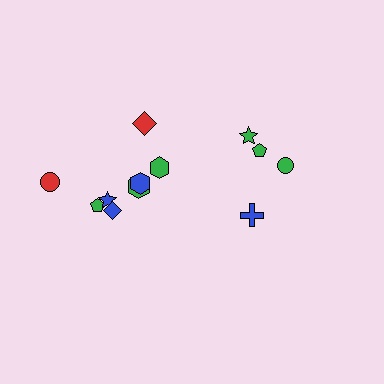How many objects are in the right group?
There are 4 objects.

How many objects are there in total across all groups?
There are 12 objects.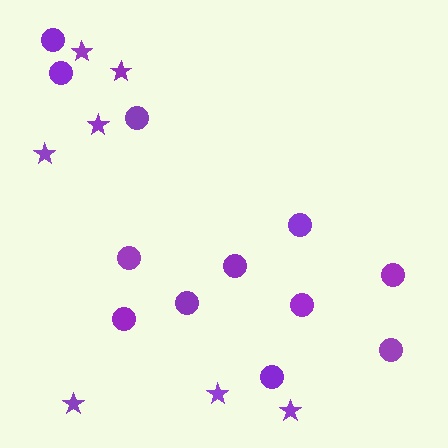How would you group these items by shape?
There are 2 groups: one group of stars (7) and one group of circles (12).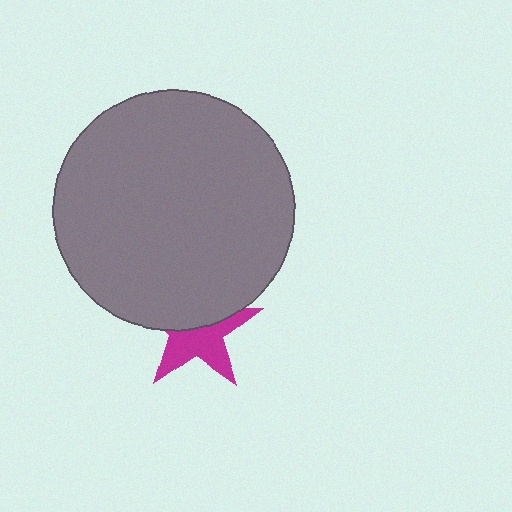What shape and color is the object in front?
The object in front is a gray circle.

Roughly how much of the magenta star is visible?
About half of it is visible (roughly 52%).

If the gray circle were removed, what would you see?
You would see the complete magenta star.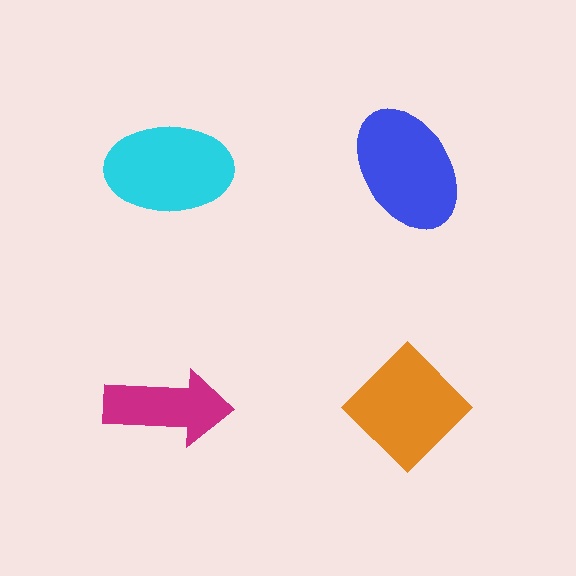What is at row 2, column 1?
A magenta arrow.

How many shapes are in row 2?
2 shapes.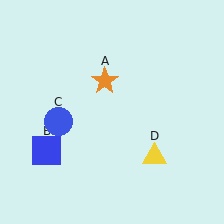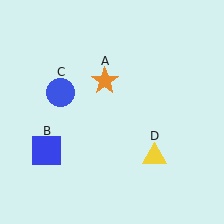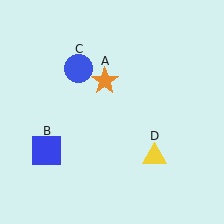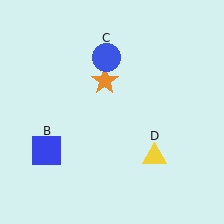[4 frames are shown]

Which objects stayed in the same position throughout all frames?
Orange star (object A) and blue square (object B) and yellow triangle (object D) remained stationary.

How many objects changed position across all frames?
1 object changed position: blue circle (object C).